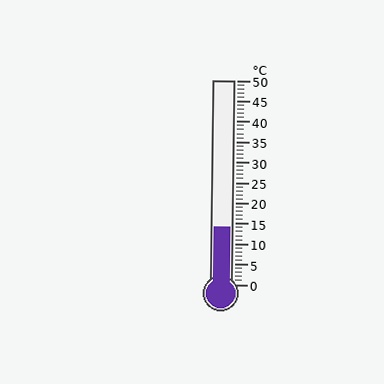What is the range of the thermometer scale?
The thermometer scale ranges from 0°C to 50°C.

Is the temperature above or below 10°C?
The temperature is above 10°C.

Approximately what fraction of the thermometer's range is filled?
The thermometer is filled to approximately 30% of its range.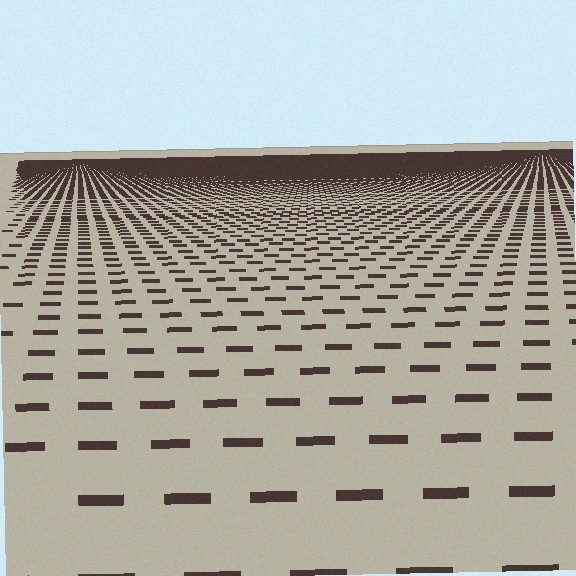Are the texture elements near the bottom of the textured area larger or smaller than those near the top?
Larger. Near the bottom, elements are closer to the viewer and appear at a bigger on-screen size.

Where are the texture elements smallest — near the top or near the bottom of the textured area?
Near the top.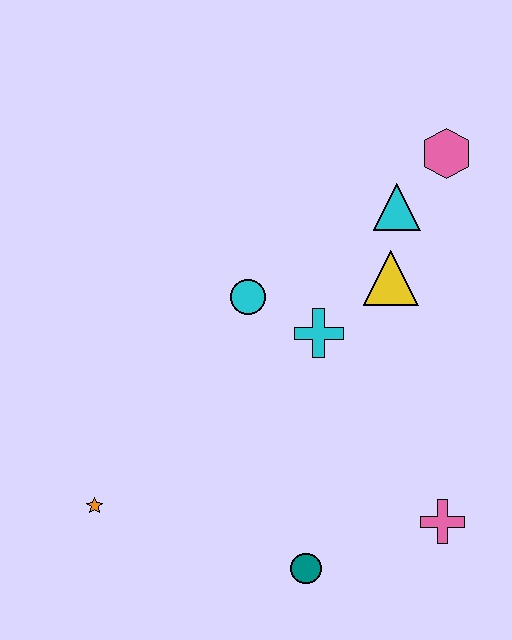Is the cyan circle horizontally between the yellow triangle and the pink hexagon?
No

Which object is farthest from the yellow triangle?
The orange star is farthest from the yellow triangle.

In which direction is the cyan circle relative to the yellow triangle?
The cyan circle is to the left of the yellow triangle.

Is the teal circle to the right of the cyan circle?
Yes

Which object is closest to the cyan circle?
The cyan cross is closest to the cyan circle.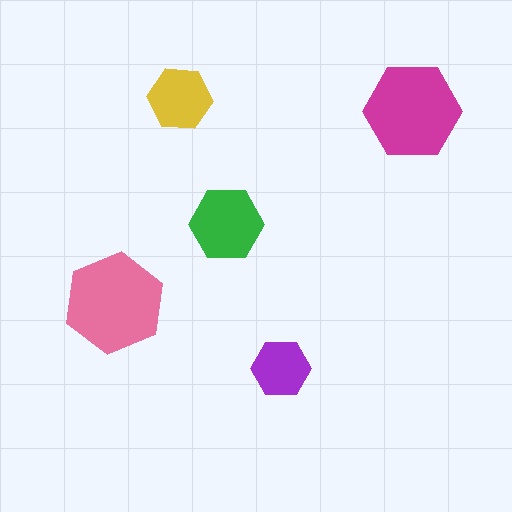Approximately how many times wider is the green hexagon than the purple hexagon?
About 1.5 times wider.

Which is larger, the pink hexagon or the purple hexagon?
The pink one.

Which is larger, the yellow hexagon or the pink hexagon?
The pink one.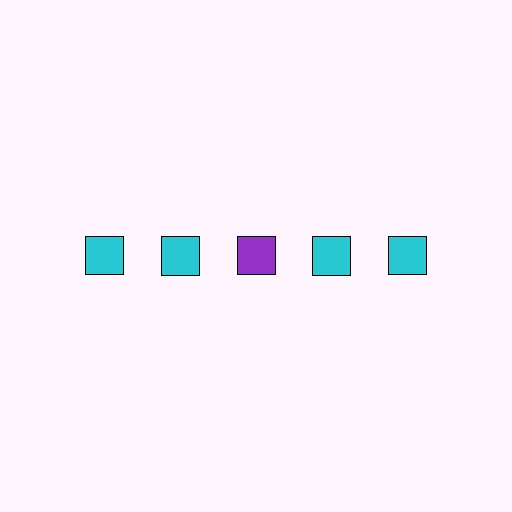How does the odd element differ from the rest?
It has a different color: purple instead of cyan.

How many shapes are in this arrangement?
There are 5 shapes arranged in a grid pattern.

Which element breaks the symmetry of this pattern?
The purple square in the top row, center column breaks the symmetry. All other shapes are cyan squares.